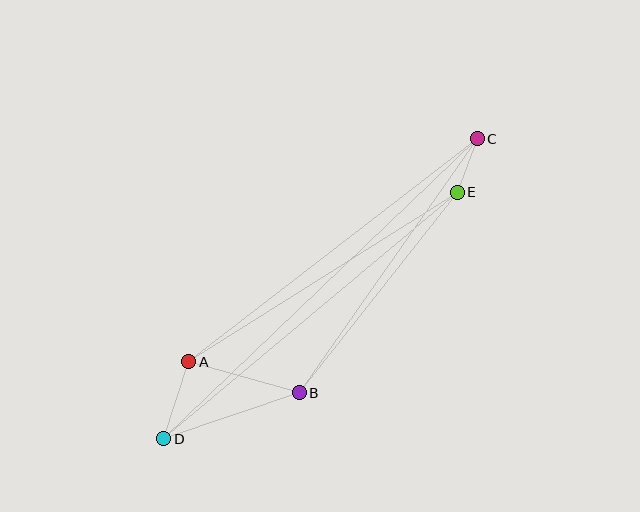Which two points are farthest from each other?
Points C and D are farthest from each other.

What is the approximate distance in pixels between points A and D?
The distance between A and D is approximately 81 pixels.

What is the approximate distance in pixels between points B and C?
The distance between B and C is approximately 310 pixels.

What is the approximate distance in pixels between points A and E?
The distance between A and E is approximately 317 pixels.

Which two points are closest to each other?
Points C and E are closest to each other.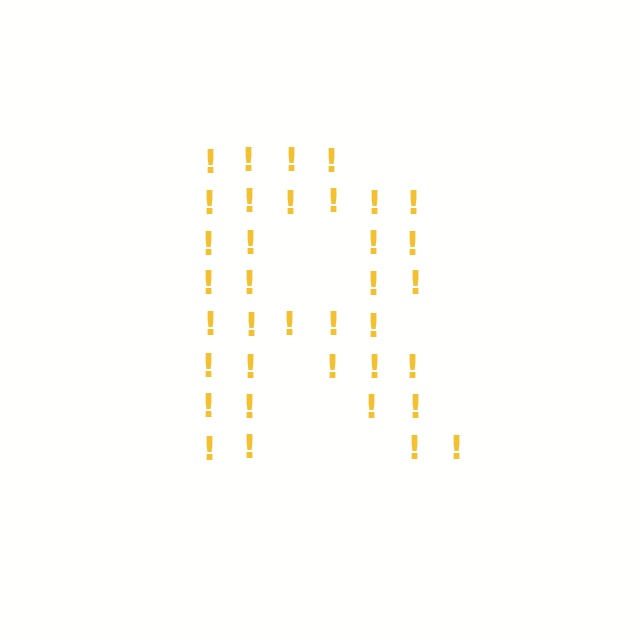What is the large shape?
The large shape is the letter R.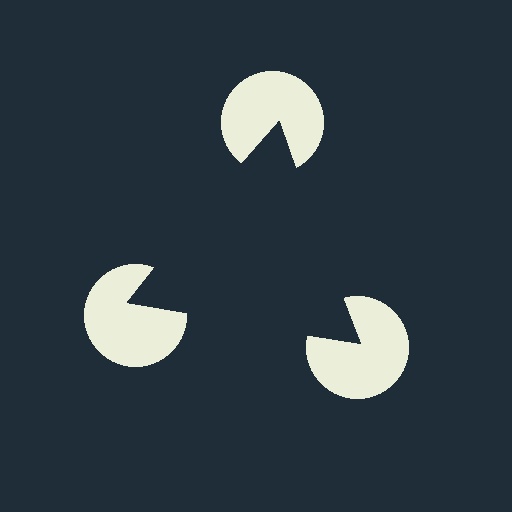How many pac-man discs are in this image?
There are 3 — one at each vertex of the illusory triangle.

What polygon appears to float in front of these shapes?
An illusory triangle — its edges are inferred from the aligned wedge cuts in the pac-man discs, not physically drawn.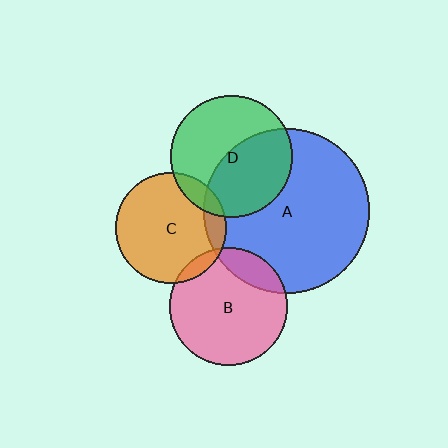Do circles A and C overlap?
Yes.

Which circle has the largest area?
Circle A (blue).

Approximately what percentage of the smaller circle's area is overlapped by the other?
Approximately 10%.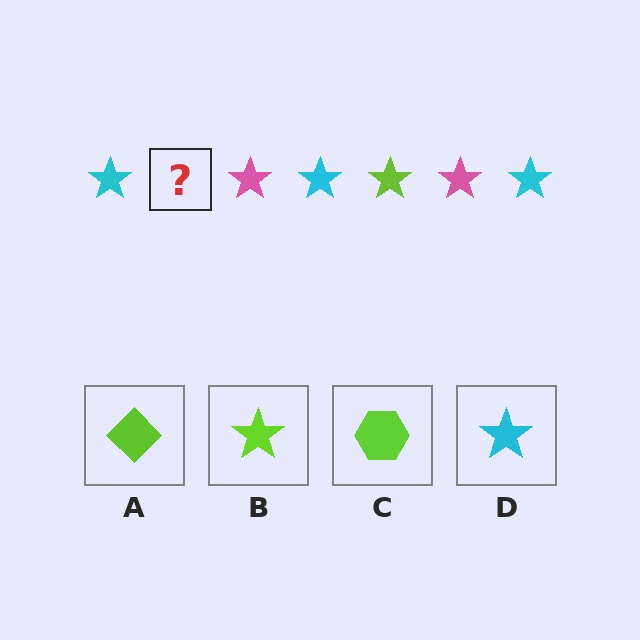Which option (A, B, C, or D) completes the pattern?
B.